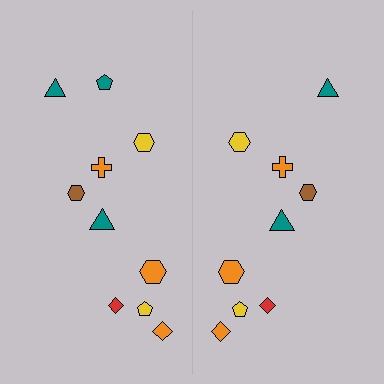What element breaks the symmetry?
A teal pentagon is missing from the right side.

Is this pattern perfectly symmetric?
No, the pattern is not perfectly symmetric. A teal pentagon is missing from the right side.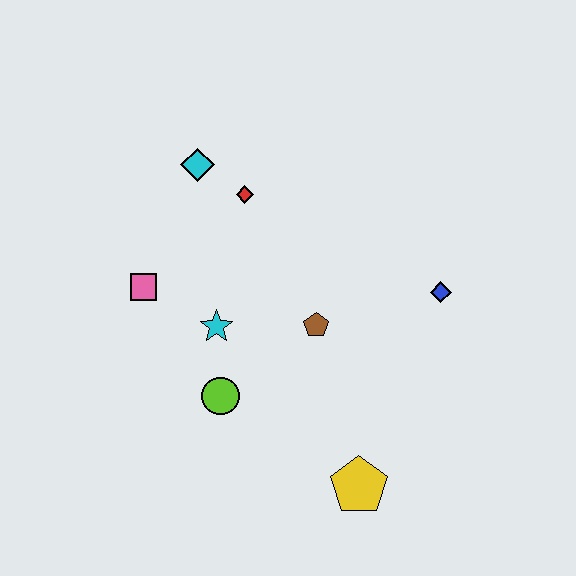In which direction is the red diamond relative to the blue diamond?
The red diamond is to the left of the blue diamond.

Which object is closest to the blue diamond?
The brown pentagon is closest to the blue diamond.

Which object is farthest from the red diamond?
The yellow pentagon is farthest from the red diamond.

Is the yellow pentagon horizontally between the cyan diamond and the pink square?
No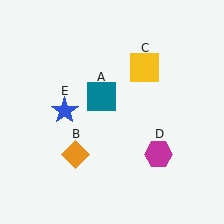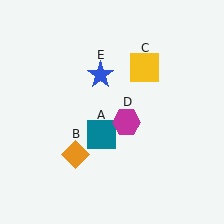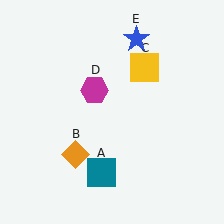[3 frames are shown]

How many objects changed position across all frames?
3 objects changed position: teal square (object A), magenta hexagon (object D), blue star (object E).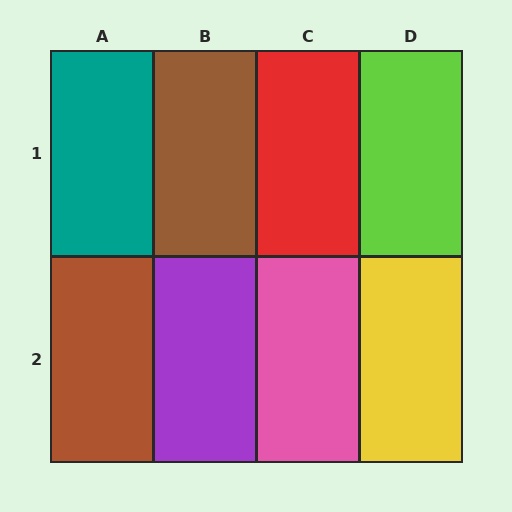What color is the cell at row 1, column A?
Teal.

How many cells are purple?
1 cell is purple.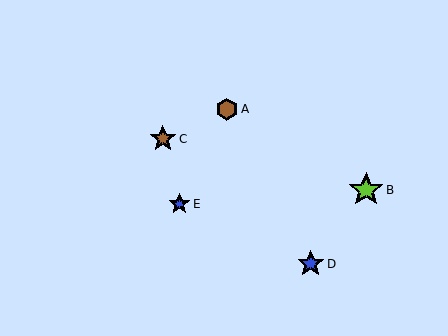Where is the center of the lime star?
The center of the lime star is at (366, 190).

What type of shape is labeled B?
Shape B is a lime star.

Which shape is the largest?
The lime star (labeled B) is the largest.